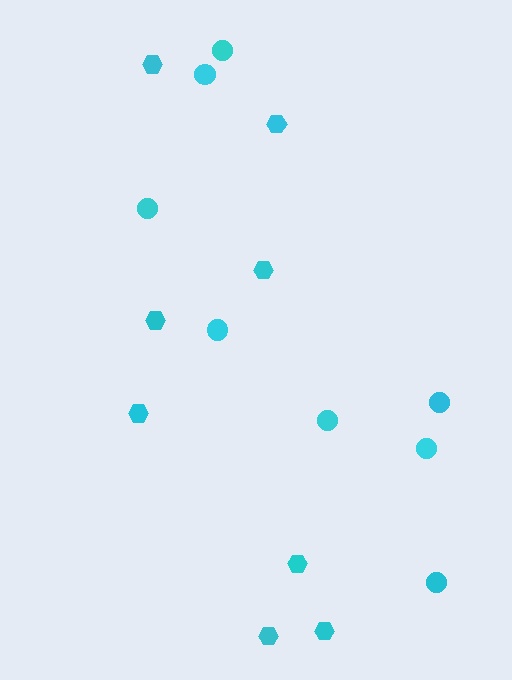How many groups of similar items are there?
There are 2 groups: one group of hexagons (8) and one group of circles (8).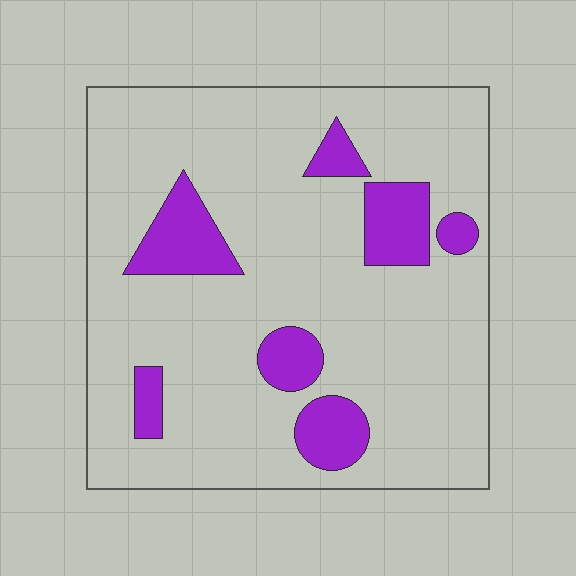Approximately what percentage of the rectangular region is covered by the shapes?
Approximately 15%.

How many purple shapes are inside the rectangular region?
7.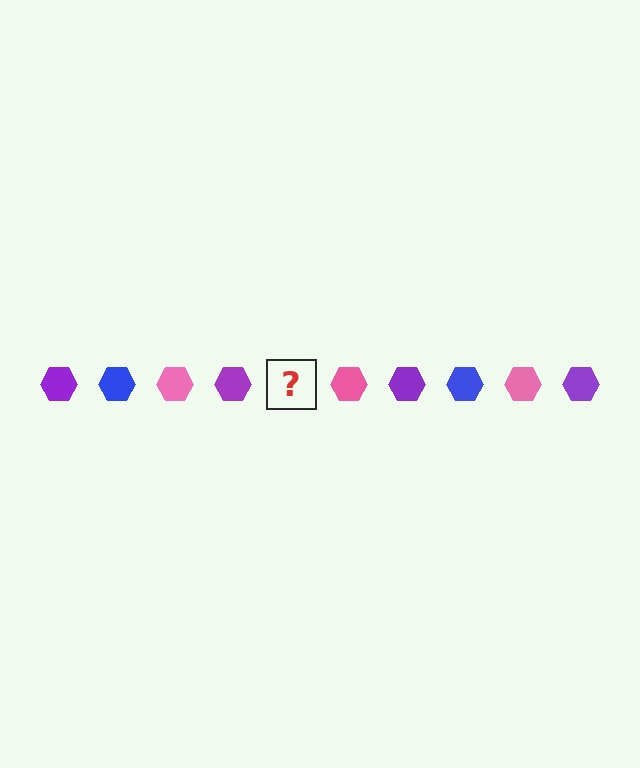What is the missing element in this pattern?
The missing element is a blue hexagon.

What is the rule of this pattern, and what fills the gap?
The rule is that the pattern cycles through purple, blue, pink hexagons. The gap should be filled with a blue hexagon.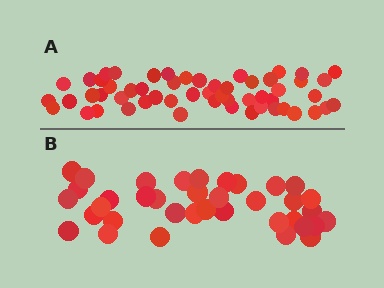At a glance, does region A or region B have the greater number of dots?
Region A (the top region) has more dots.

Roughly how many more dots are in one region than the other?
Region A has approximately 20 more dots than region B.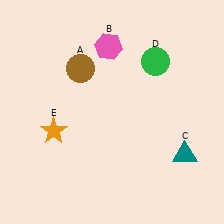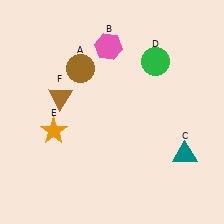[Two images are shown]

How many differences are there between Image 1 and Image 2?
There is 1 difference between the two images.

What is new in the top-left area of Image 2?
A brown triangle (F) was added in the top-left area of Image 2.